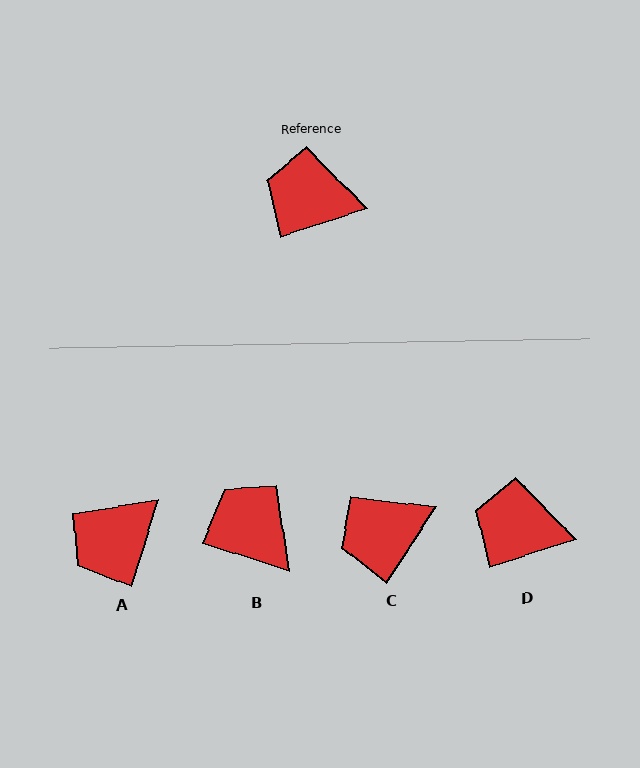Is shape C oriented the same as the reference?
No, it is off by about 39 degrees.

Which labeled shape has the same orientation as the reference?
D.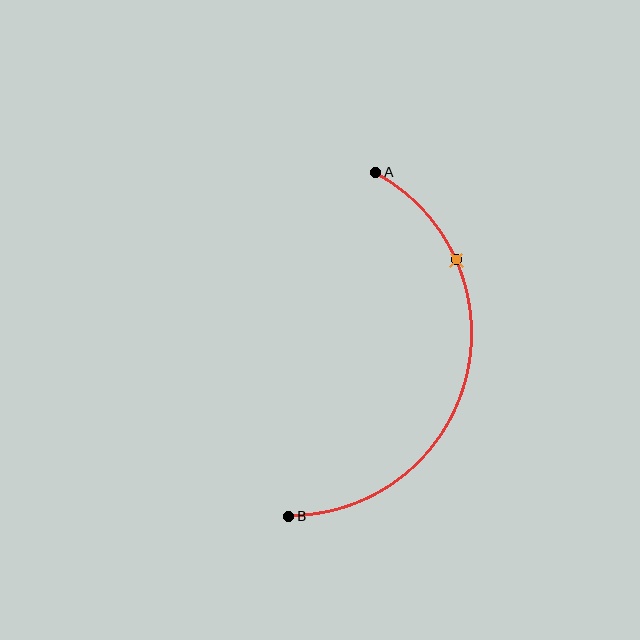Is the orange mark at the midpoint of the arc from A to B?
No. The orange mark lies on the arc but is closer to endpoint A. The arc midpoint would be at the point on the curve equidistant along the arc from both A and B.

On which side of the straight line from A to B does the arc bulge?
The arc bulges to the right of the straight line connecting A and B.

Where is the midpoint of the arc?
The arc midpoint is the point on the curve farthest from the straight line joining A and B. It sits to the right of that line.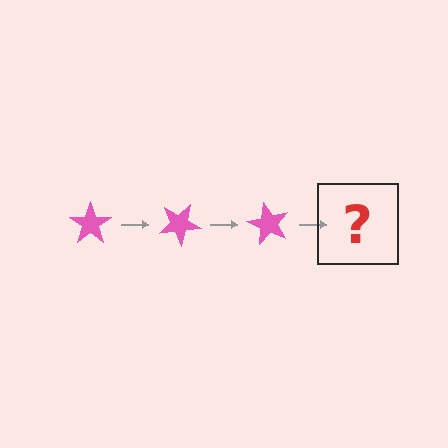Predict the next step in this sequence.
The next step is a pink star rotated 90 degrees.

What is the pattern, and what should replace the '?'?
The pattern is that the star rotates 30 degrees each step. The '?' should be a pink star rotated 90 degrees.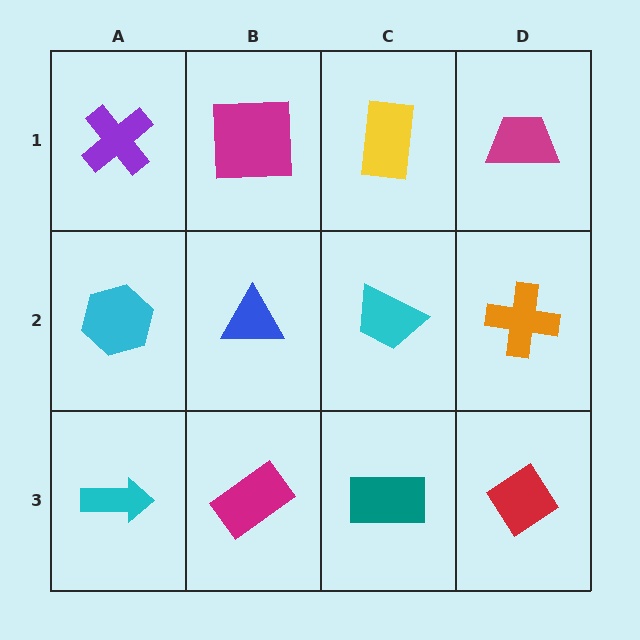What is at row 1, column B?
A magenta square.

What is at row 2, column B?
A blue triangle.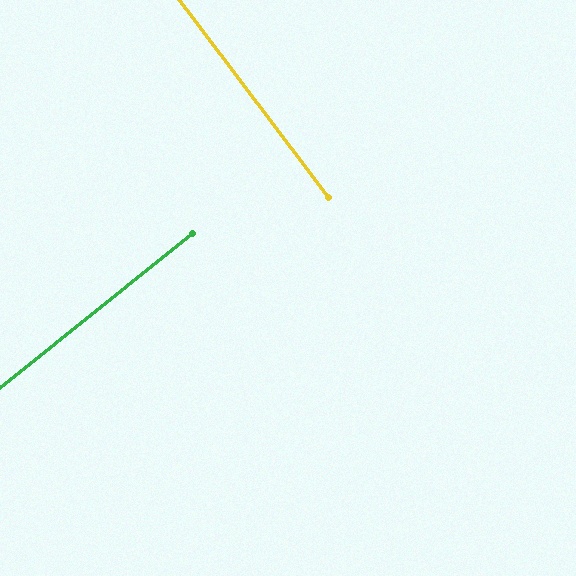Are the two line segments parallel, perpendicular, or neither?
Perpendicular — they meet at approximately 88°.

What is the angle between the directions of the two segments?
Approximately 88 degrees.